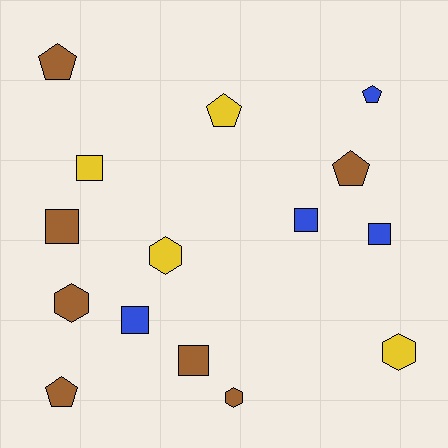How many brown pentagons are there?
There are 3 brown pentagons.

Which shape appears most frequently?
Square, with 6 objects.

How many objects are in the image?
There are 15 objects.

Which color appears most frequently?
Brown, with 7 objects.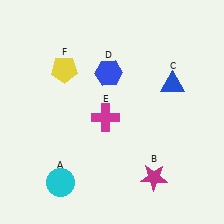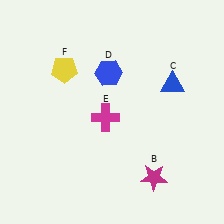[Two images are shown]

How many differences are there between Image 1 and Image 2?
There is 1 difference between the two images.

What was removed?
The cyan circle (A) was removed in Image 2.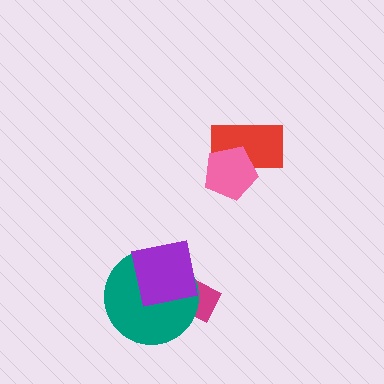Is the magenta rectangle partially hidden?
Yes, it is partially covered by another shape.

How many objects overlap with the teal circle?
2 objects overlap with the teal circle.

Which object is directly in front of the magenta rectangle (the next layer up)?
The teal circle is directly in front of the magenta rectangle.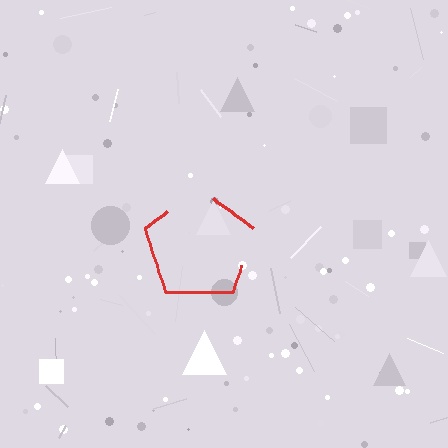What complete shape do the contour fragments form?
The contour fragments form a pentagon.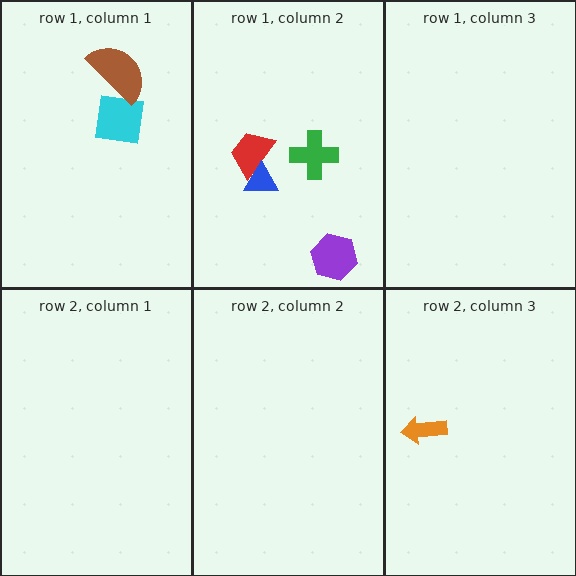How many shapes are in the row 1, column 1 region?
2.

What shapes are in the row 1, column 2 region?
The red trapezoid, the blue triangle, the purple hexagon, the green cross.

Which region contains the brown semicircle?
The row 1, column 1 region.